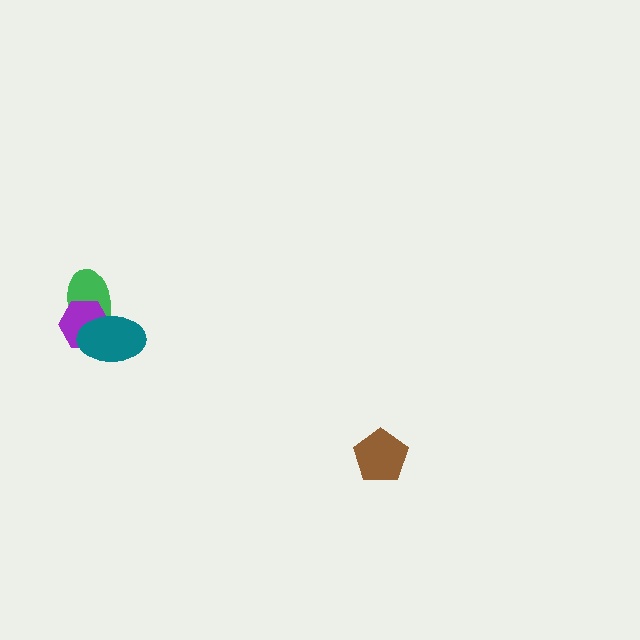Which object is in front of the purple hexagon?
The teal ellipse is in front of the purple hexagon.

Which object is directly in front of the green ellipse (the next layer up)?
The purple hexagon is directly in front of the green ellipse.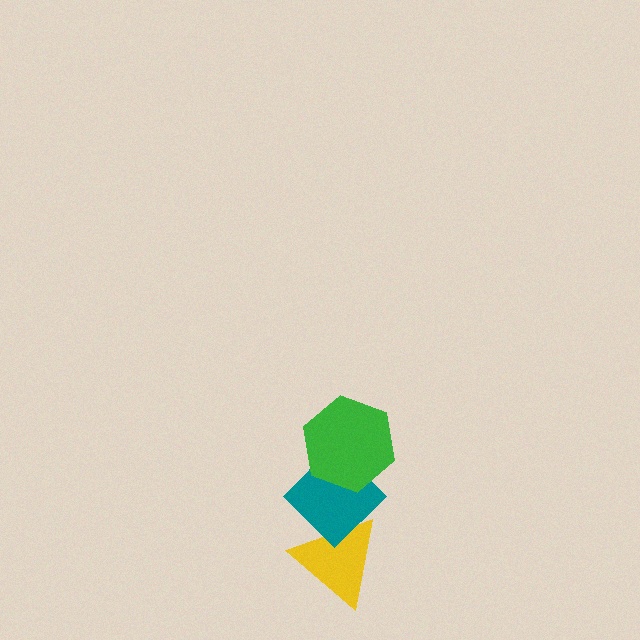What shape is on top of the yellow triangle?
The teal diamond is on top of the yellow triangle.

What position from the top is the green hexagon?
The green hexagon is 1st from the top.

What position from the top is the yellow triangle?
The yellow triangle is 3rd from the top.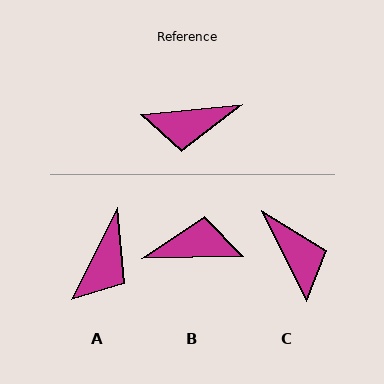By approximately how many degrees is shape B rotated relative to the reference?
Approximately 176 degrees counter-clockwise.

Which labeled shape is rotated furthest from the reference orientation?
B, about 176 degrees away.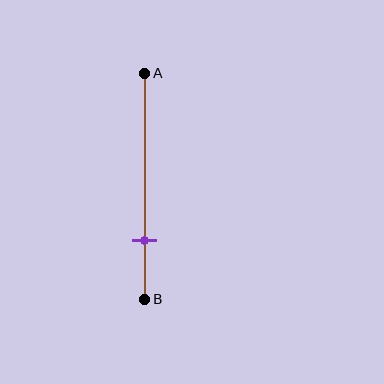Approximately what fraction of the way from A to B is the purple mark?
The purple mark is approximately 75% of the way from A to B.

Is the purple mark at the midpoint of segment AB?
No, the mark is at about 75% from A, not at the 50% midpoint.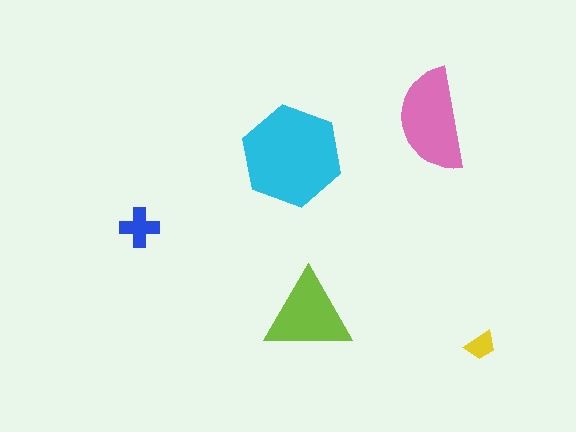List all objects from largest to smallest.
The cyan hexagon, the pink semicircle, the lime triangle, the blue cross, the yellow trapezoid.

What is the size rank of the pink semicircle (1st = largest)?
2nd.